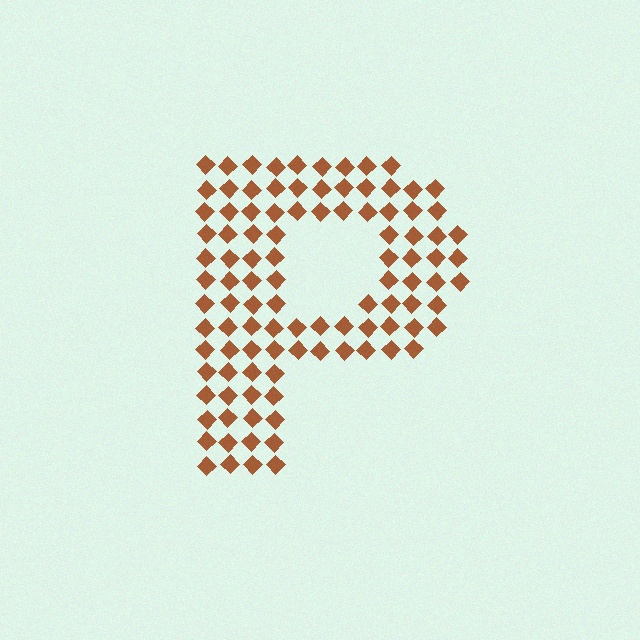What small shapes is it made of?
It is made of small diamonds.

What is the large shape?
The large shape is the letter P.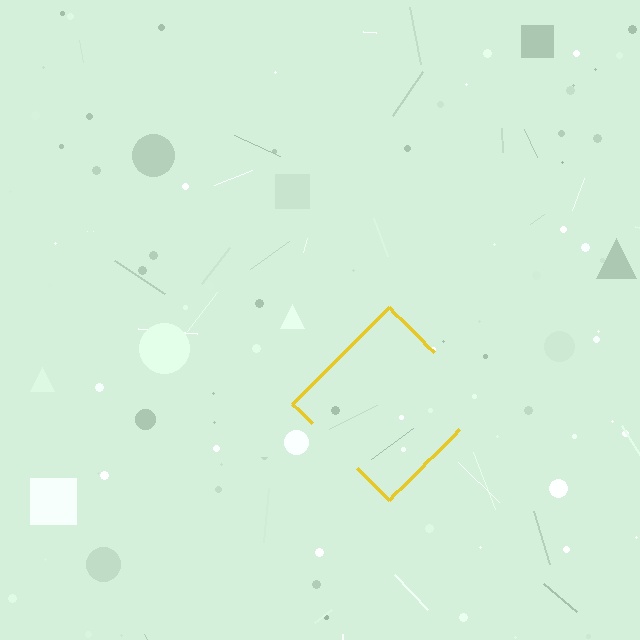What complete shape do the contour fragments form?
The contour fragments form a diamond.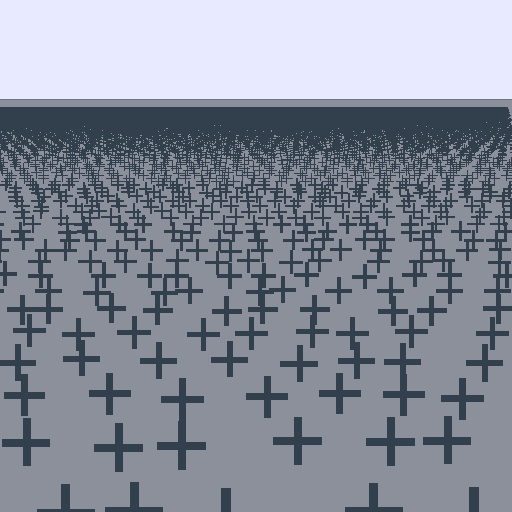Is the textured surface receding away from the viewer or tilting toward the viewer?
The surface is receding away from the viewer. Texture elements get smaller and denser toward the top.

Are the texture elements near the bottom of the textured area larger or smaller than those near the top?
Larger. Near the bottom, elements are closer to the viewer and appear at a bigger on-screen size.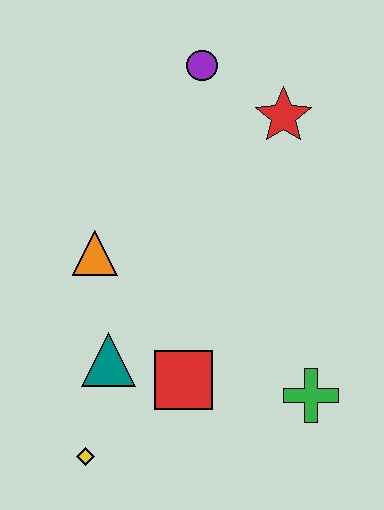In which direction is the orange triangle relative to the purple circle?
The orange triangle is below the purple circle.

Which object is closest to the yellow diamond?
The teal triangle is closest to the yellow diamond.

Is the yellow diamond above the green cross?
No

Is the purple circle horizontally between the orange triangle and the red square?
No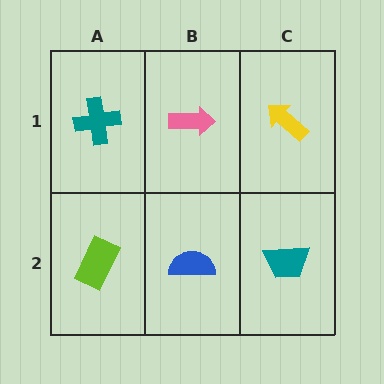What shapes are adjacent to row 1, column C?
A teal trapezoid (row 2, column C), a pink arrow (row 1, column B).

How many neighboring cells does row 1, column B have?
3.